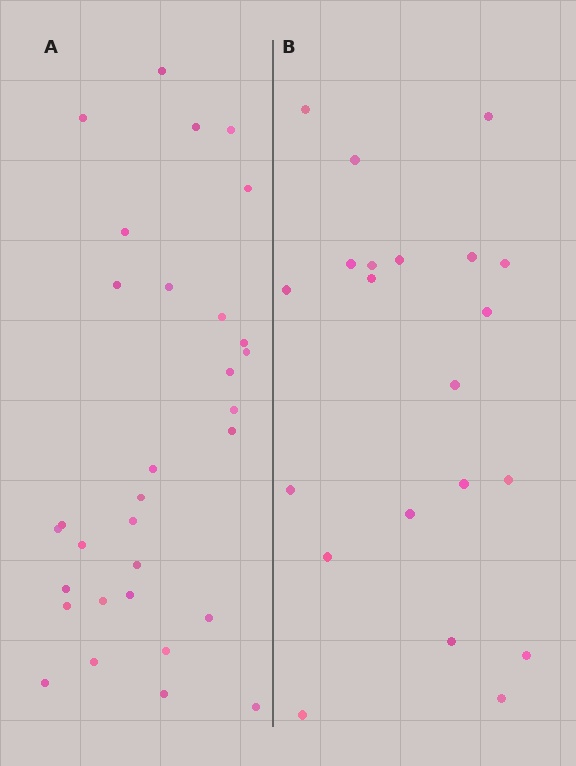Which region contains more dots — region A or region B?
Region A (the left region) has more dots.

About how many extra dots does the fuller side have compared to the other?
Region A has roughly 10 or so more dots than region B.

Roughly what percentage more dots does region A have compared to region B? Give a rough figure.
About 50% more.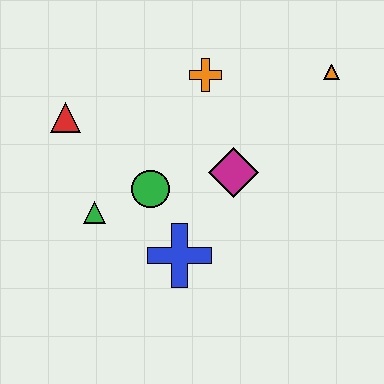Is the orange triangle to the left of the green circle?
No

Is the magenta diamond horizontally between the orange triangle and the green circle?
Yes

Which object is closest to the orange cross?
The magenta diamond is closest to the orange cross.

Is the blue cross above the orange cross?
No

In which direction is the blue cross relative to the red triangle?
The blue cross is below the red triangle.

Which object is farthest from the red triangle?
The orange triangle is farthest from the red triangle.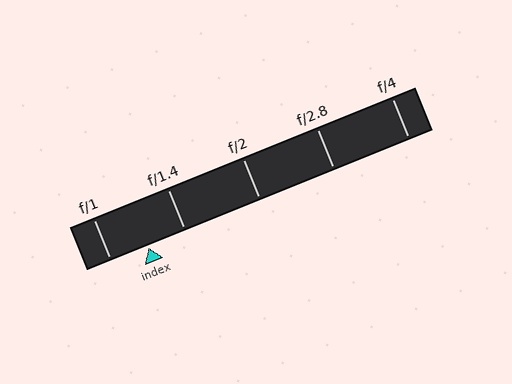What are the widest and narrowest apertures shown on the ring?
The widest aperture shown is f/1 and the narrowest is f/4.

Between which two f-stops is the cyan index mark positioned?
The index mark is between f/1 and f/1.4.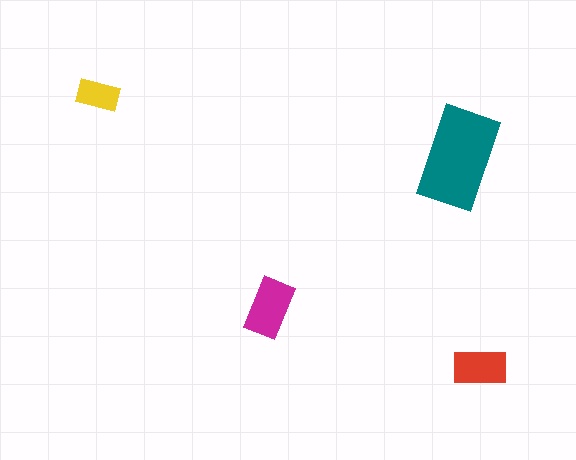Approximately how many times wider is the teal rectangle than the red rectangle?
About 2 times wider.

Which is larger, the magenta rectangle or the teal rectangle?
The teal one.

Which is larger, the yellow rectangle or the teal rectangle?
The teal one.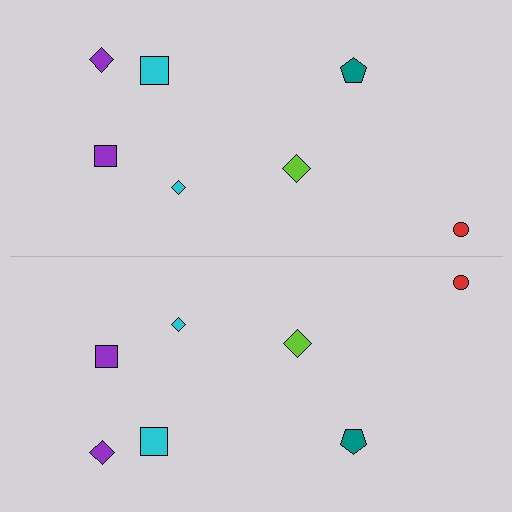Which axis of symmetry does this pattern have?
The pattern has a horizontal axis of symmetry running through the center of the image.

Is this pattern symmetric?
Yes, this pattern has bilateral (reflection) symmetry.